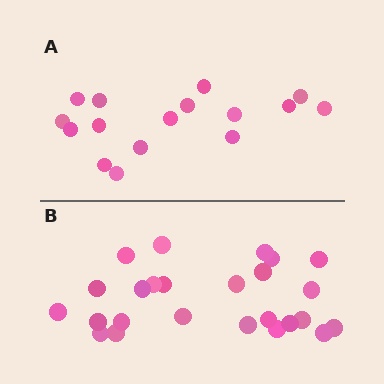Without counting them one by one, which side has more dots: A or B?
Region B (the bottom region) has more dots.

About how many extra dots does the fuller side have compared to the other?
Region B has roughly 8 or so more dots than region A.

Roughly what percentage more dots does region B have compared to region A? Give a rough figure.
About 55% more.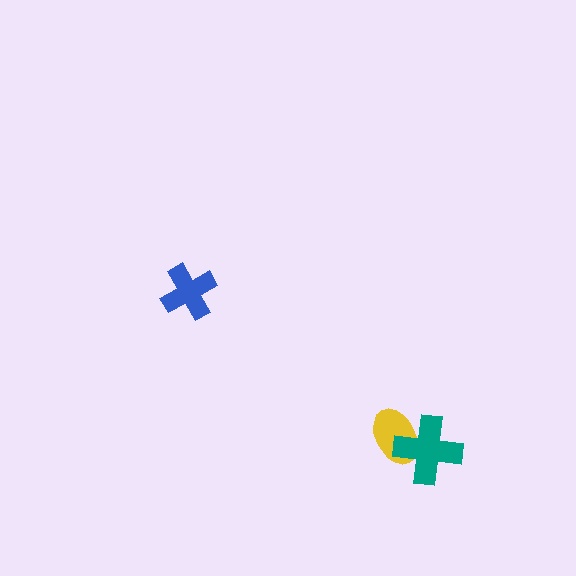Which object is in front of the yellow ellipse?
The teal cross is in front of the yellow ellipse.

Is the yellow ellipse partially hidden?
Yes, it is partially covered by another shape.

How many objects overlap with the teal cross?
1 object overlaps with the teal cross.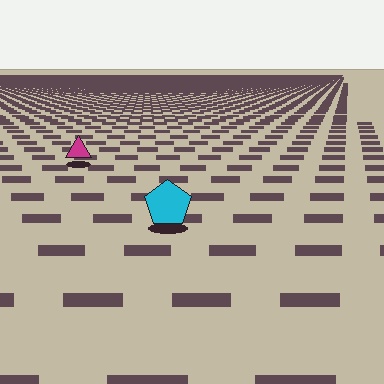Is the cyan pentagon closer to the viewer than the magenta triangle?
Yes. The cyan pentagon is closer — you can tell from the texture gradient: the ground texture is coarser near it.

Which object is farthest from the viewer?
The magenta triangle is farthest from the viewer. It appears smaller and the ground texture around it is denser.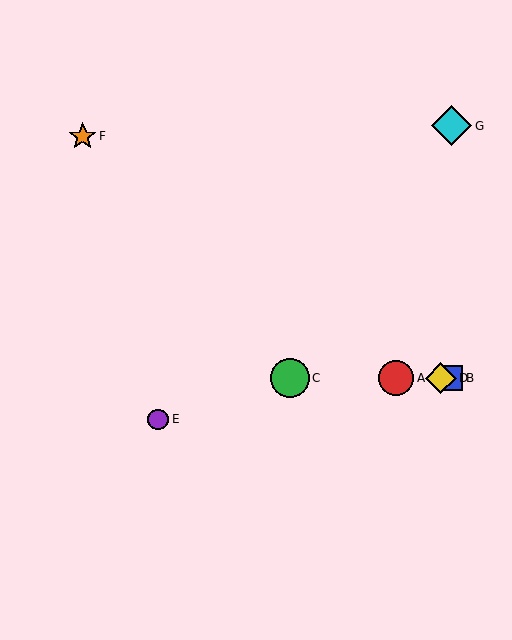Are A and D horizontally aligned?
Yes, both are at y≈378.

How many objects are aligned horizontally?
4 objects (A, B, C, D) are aligned horizontally.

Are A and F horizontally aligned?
No, A is at y≈378 and F is at y≈136.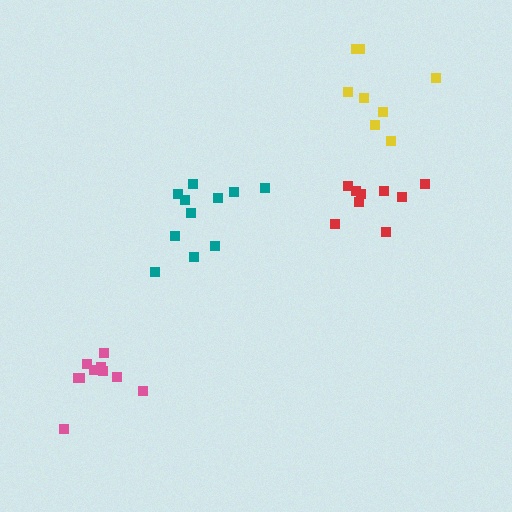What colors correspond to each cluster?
The clusters are colored: teal, yellow, red, pink.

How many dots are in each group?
Group 1: 11 dots, Group 2: 8 dots, Group 3: 9 dots, Group 4: 10 dots (38 total).